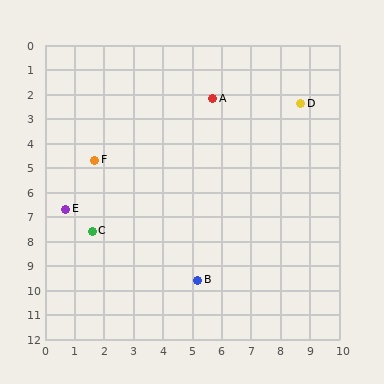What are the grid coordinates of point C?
Point C is at approximately (1.6, 7.6).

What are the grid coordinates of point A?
Point A is at approximately (5.7, 2.2).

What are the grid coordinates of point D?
Point D is at approximately (8.7, 2.4).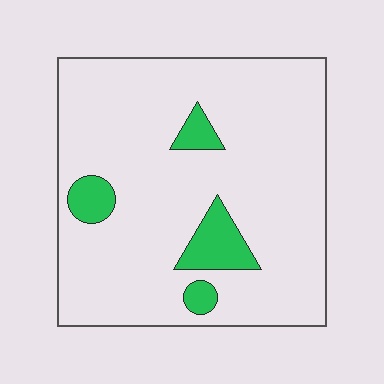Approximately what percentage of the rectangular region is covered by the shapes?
Approximately 10%.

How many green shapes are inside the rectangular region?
4.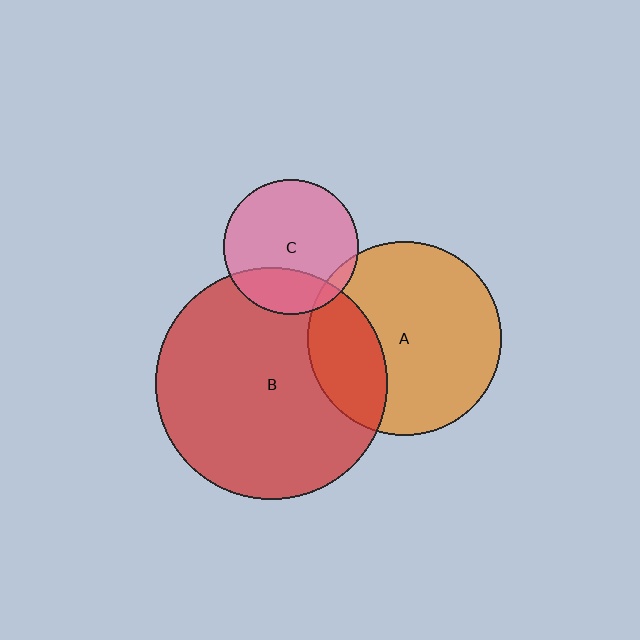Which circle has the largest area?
Circle B (red).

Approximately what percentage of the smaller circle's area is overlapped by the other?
Approximately 25%.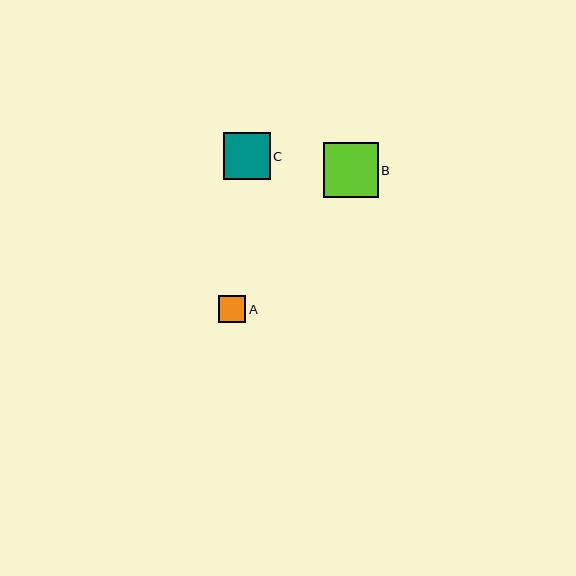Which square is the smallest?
Square A is the smallest with a size of approximately 27 pixels.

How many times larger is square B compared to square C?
Square B is approximately 1.2 times the size of square C.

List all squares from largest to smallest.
From largest to smallest: B, C, A.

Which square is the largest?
Square B is the largest with a size of approximately 55 pixels.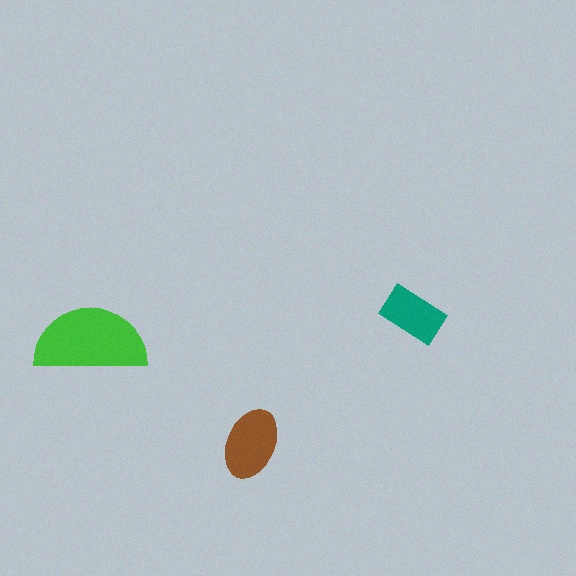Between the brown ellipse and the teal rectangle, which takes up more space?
The brown ellipse.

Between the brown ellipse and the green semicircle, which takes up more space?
The green semicircle.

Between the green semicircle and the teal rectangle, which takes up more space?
The green semicircle.